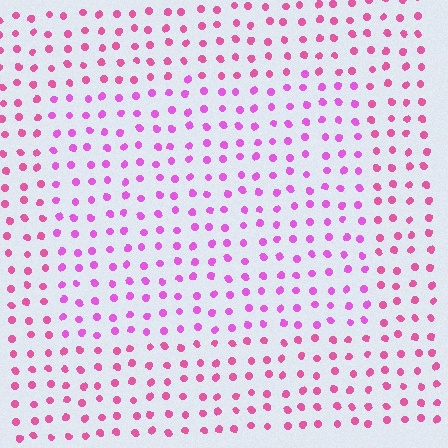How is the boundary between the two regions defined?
The boundary is defined purely by a slight shift in hue (about 26 degrees). Spacing, size, and orientation are identical on both sides.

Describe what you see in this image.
The image is filled with small pink elements in a uniform arrangement. A rectangle-shaped region is visible where the elements are tinted to a slightly different hue, forming a subtle color boundary.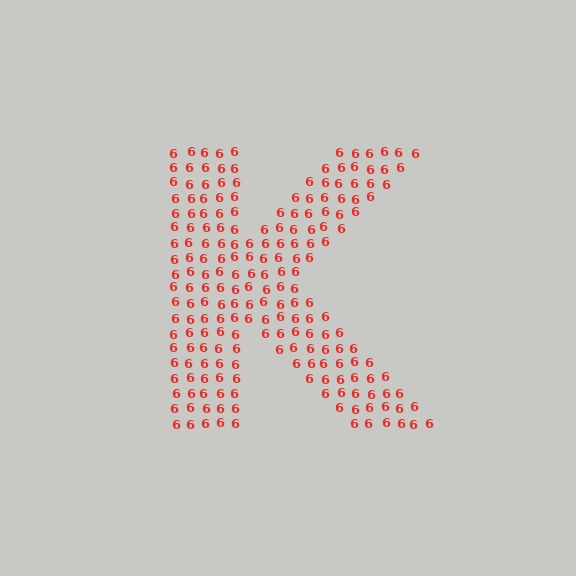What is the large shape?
The large shape is the letter K.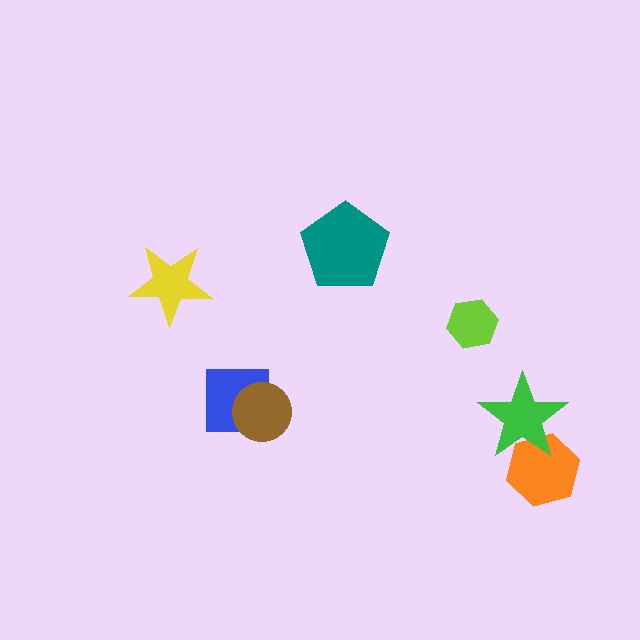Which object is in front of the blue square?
The brown circle is in front of the blue square.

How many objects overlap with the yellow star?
0 objects overlap with the yellow star.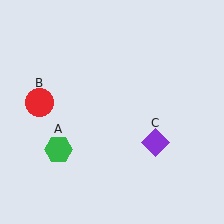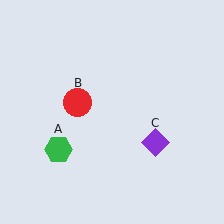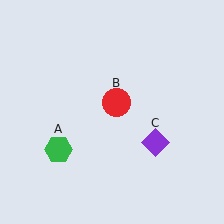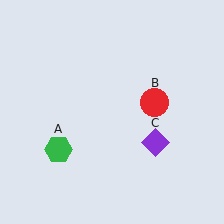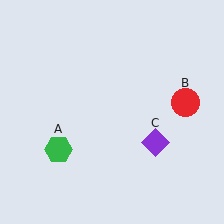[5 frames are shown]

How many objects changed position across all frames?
1 object changed position: red circle (object B).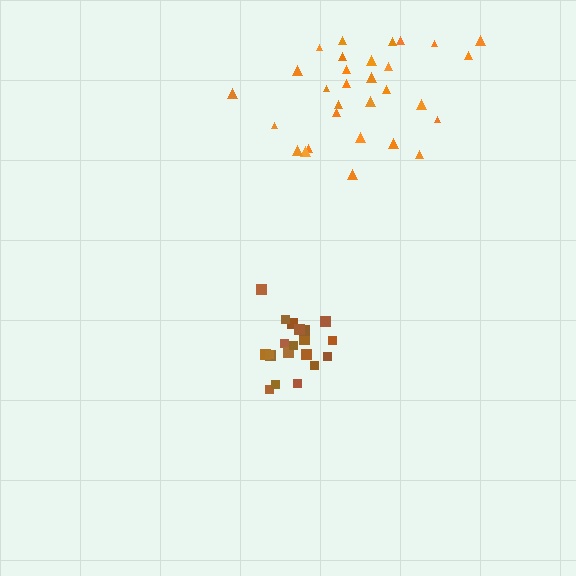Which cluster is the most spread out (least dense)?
Orange.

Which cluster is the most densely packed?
Brown.